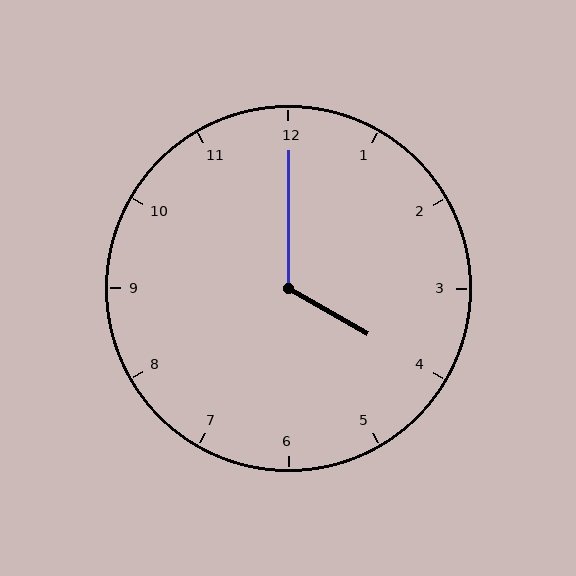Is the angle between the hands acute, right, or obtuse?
It is obtuse.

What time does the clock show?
4:00.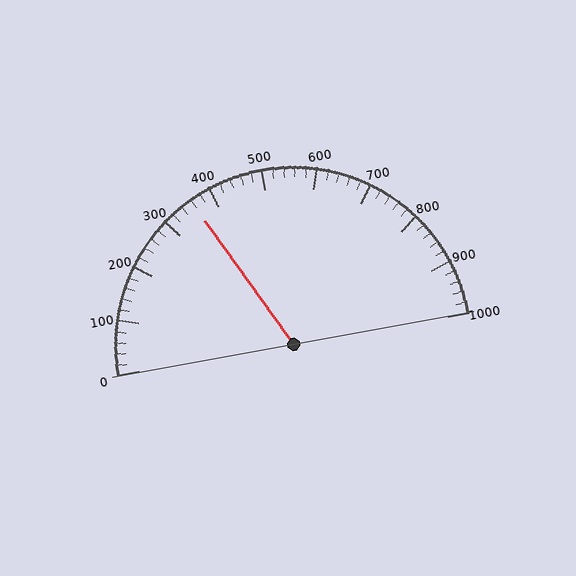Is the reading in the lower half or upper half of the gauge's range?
The reading is in the lower half of the range (0 to 1000).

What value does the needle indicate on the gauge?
The needle indicates approximately 360.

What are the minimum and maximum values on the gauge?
The gauge ranges from 0 to 1000.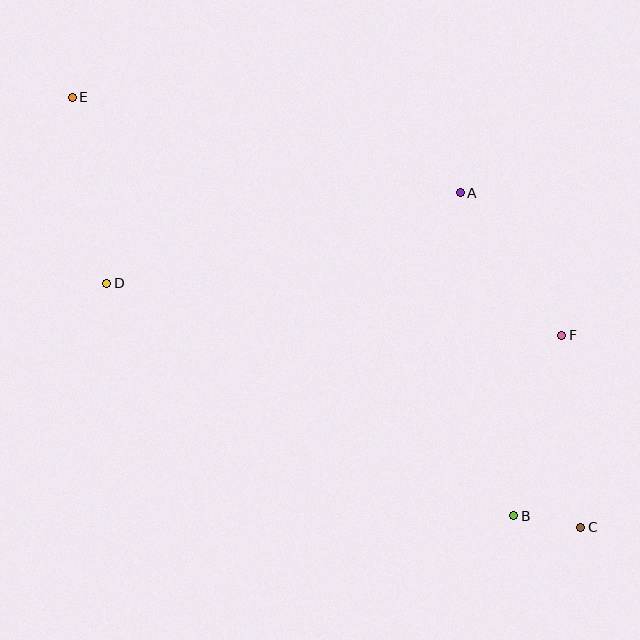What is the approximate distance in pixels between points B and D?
The distance between B and D is approximately 469 pixels.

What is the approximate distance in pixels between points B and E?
The distance between B and E is approximately 608 pixels.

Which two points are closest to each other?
Points B and C are closest to each other.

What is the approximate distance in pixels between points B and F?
The distance between B and F is approximately 187 pixels.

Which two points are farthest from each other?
Points C and E are farthest from each other.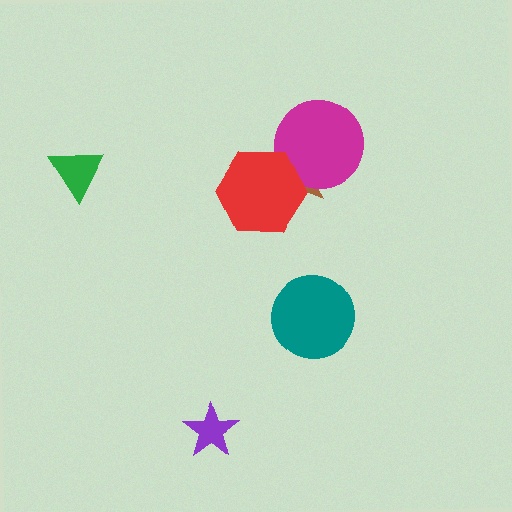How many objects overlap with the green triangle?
0 objects overlap with the green triangle.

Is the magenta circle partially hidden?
Yes, it is partially covered by another shape.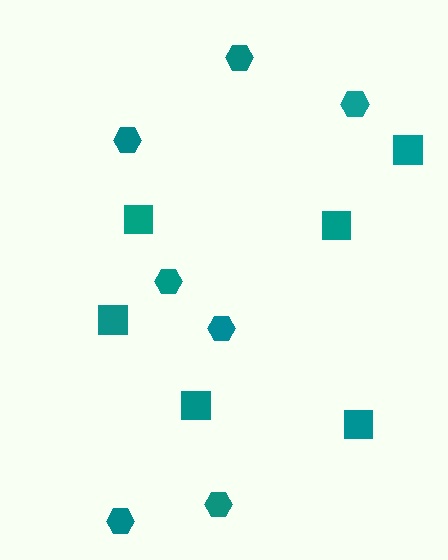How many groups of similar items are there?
There are 2 groups: one group of squares (6) and one group of hexagons (7).